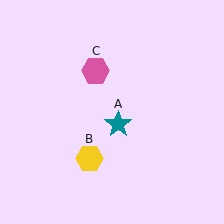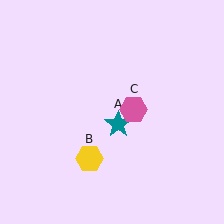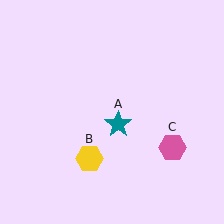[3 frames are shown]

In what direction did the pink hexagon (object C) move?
The pink hexagon (object C) moved down and to the right.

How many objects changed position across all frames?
1 object changed position: pink hexagon (object C).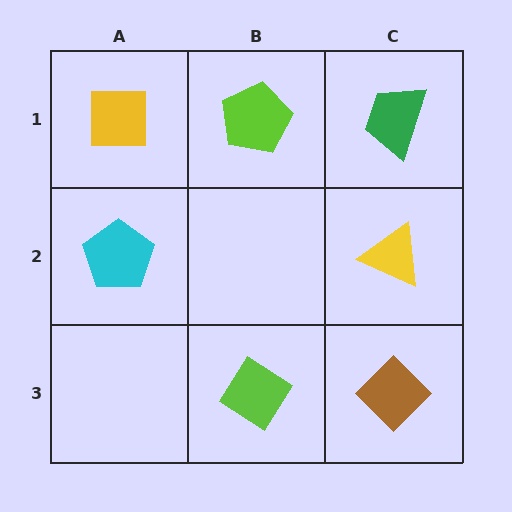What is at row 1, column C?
A green trapezoid.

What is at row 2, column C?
A yellow triangle.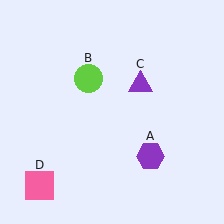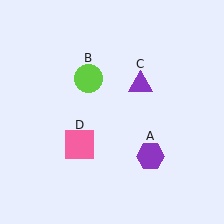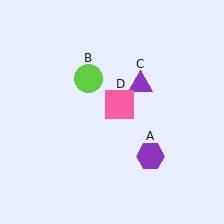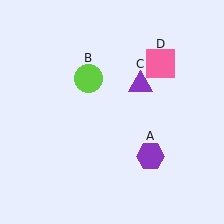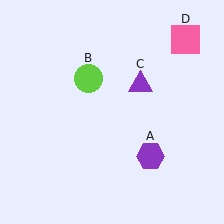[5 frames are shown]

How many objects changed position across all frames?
1 object changed position: pink square (object D).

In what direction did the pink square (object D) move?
The pink square (object D) moved up and to the right.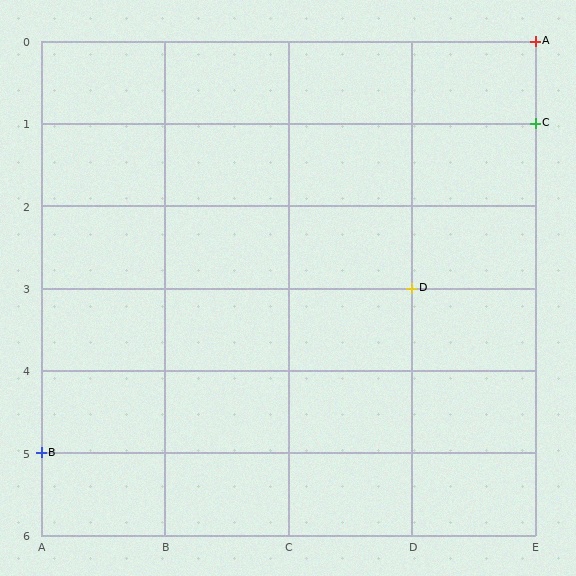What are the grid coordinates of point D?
Point D is at grid coordinates (D, 3).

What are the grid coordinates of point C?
Point C is at grid coordinates (E, 1).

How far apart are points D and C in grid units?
Points D and C are 1 column and 2 rows apart (about 2.2 grid units diagonally).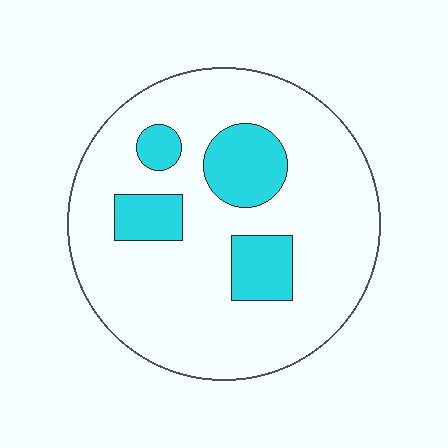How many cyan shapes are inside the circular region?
4.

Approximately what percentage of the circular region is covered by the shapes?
Approximately 20%.